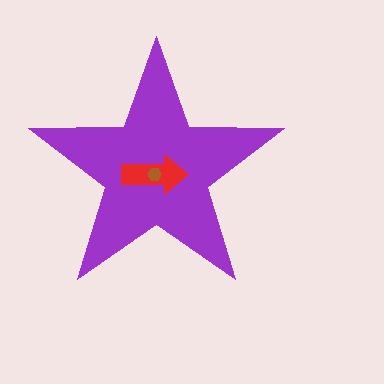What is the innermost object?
The brown hexagon.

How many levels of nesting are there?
3.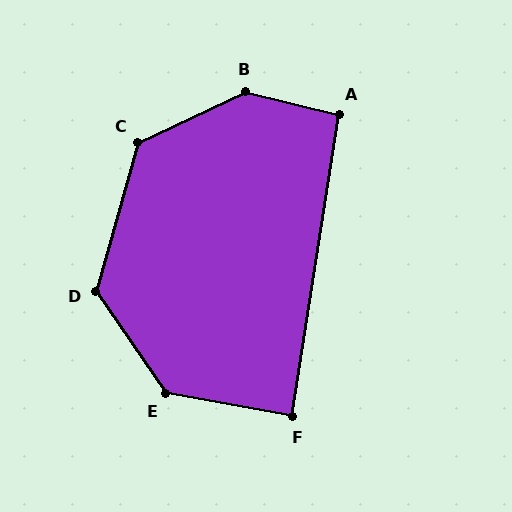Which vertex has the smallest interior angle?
F, at approximately 89 degrees.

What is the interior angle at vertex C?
Approximately 131 degrees (obtuse).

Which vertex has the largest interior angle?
B, at approximately 142 degrees.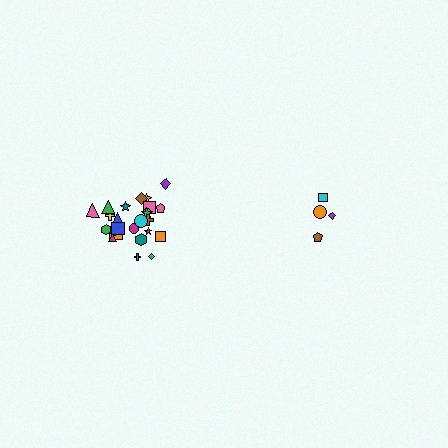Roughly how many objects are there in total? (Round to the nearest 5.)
Roughly 30 objects in total.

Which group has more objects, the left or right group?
The left group.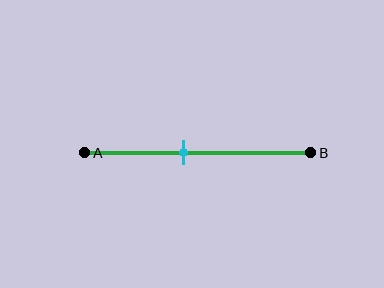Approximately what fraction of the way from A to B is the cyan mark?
The cyan mark is approximately 45% of the way from A to B.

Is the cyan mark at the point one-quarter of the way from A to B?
No, the mark is at about 45% from A, not at the 25% one-quarter point.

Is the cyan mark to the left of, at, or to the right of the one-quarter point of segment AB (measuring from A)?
The cyan mark is to the right of the one-quarter point of segment AB.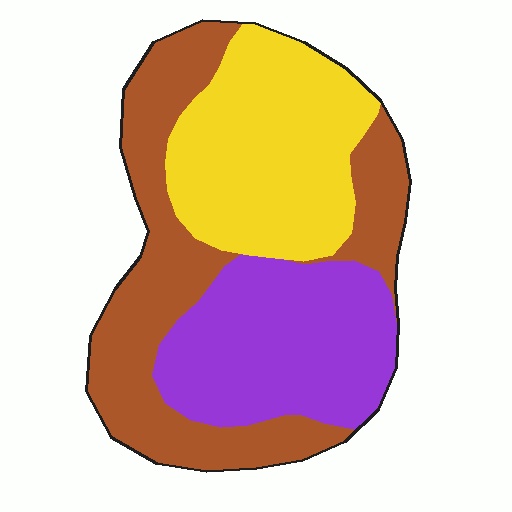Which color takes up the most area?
Brown, at roughly 40%.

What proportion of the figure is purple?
Purple takes up about one third (1/3) of the figure.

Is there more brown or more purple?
Brown.